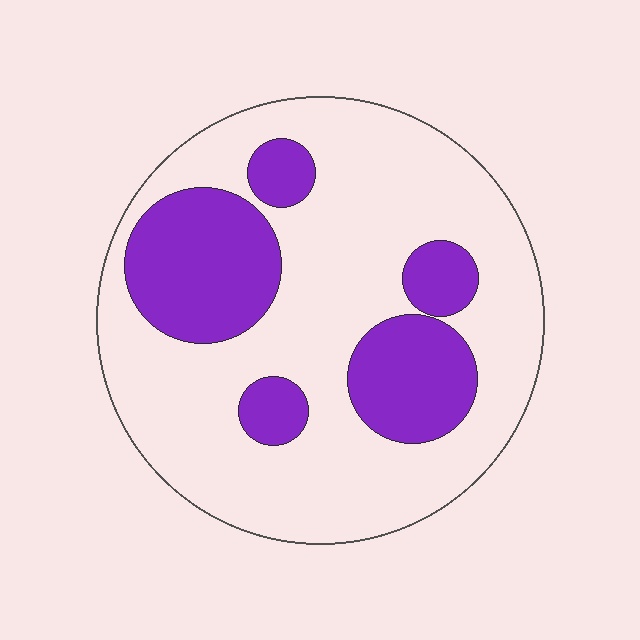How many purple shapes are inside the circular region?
5.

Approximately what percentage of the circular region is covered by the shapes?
Approximately 30%.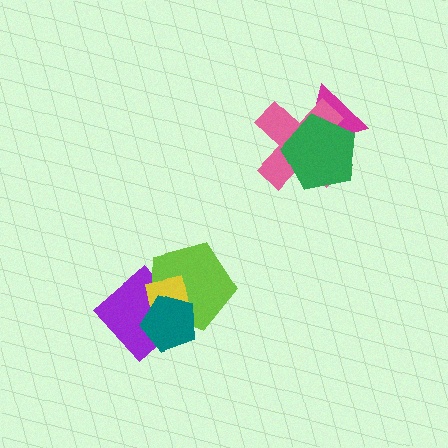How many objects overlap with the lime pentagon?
3 objects overlap with the lime pentagon.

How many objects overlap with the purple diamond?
3 objects overlap with the purple diamond.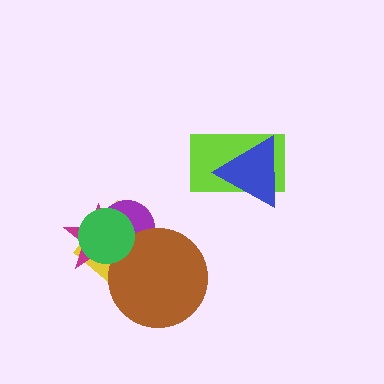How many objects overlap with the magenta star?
4 objects overlap with the magenta star.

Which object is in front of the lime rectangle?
The blue triangle is in front of the lime rectangle.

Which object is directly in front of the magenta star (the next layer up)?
The purple circle is directly in front of the magenta star.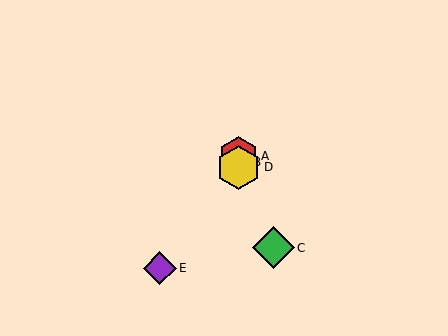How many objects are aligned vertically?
3 objects (A, B, D) are aligned vertically.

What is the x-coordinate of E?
Object E is at x≈160.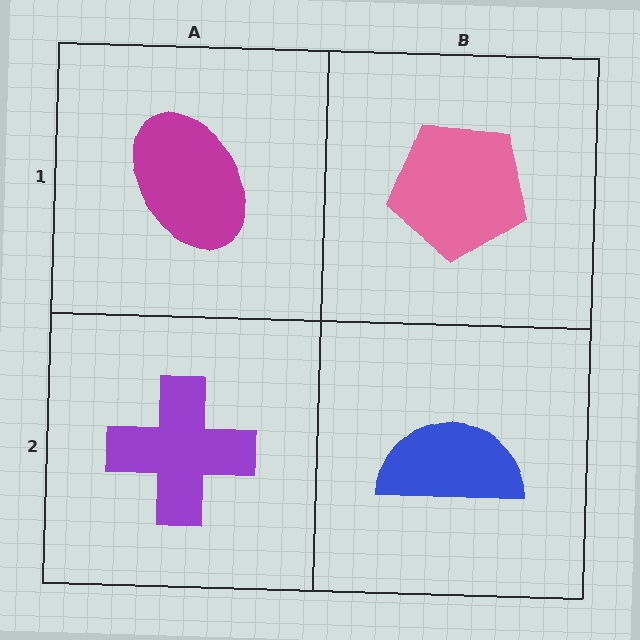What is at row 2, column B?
A blue semicircle.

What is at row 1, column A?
A magenta ellipse.